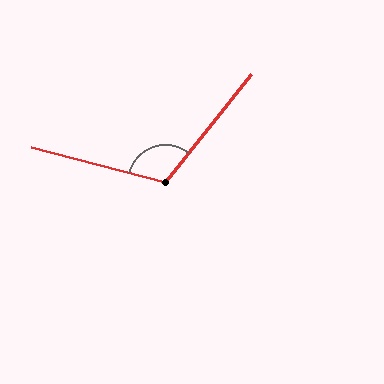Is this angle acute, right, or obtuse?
It is obtuse.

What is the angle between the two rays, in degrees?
Approximately 114 degrees.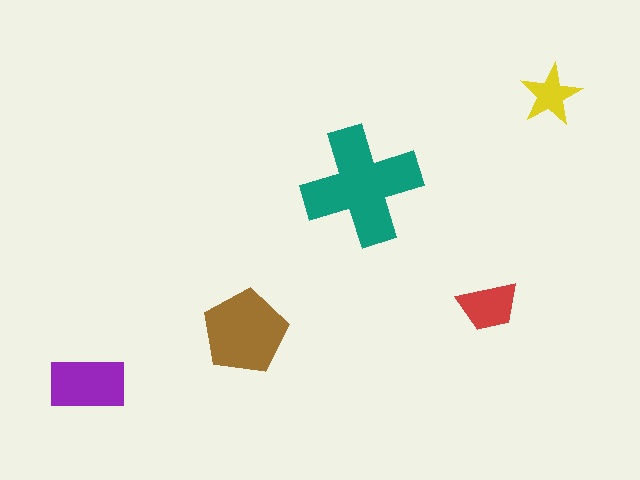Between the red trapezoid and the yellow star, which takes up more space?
The red trapezoid.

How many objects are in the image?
There are 5 objects in the image.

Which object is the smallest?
The yellow star.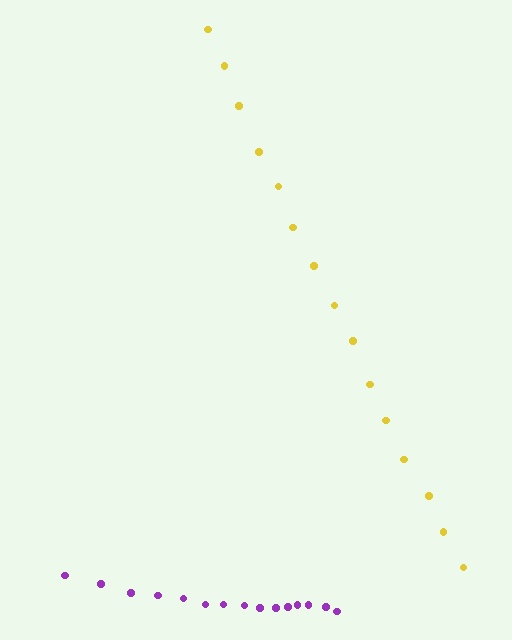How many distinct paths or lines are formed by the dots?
There are 2 distinct paths.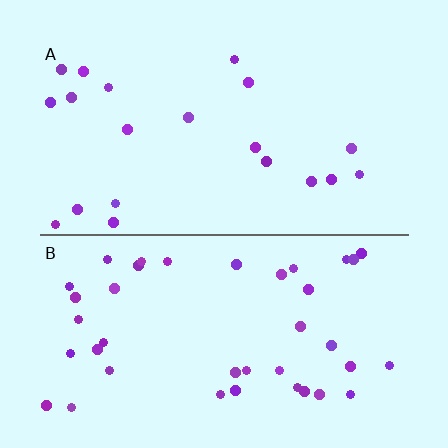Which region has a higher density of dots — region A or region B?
B (the bottom).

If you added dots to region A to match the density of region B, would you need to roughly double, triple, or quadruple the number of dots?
Approximately double.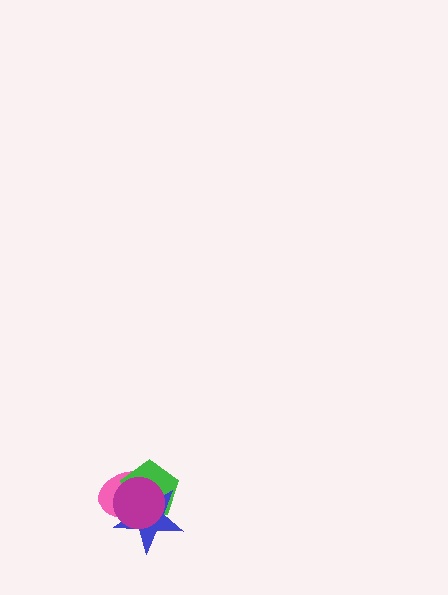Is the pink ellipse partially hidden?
Yes, it is partially covered by another shape.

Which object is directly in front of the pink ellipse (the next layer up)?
The green pentagon is directly in front of the pink ellipse.